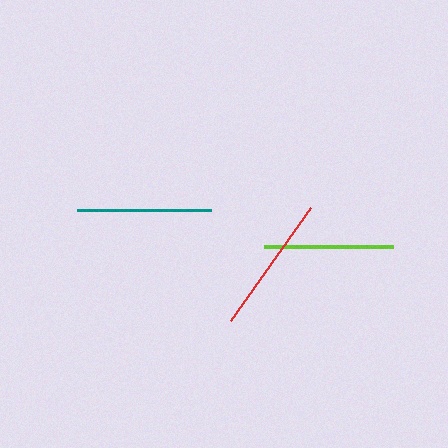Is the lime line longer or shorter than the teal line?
The teal line is longer than the lime line.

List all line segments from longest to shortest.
From longest to shortest: red, teal, lime.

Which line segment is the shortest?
The lime line is the shortest at approximately 129 pixels.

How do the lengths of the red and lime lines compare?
The red and lime lines are approximately the same length.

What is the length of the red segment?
The red segment is approximately 138 pixels long.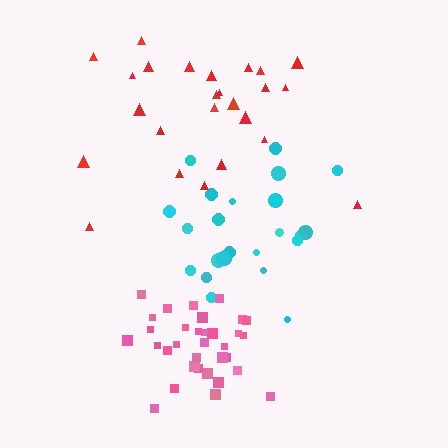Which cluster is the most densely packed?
Pink.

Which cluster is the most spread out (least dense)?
Red.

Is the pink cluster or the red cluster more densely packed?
Pink.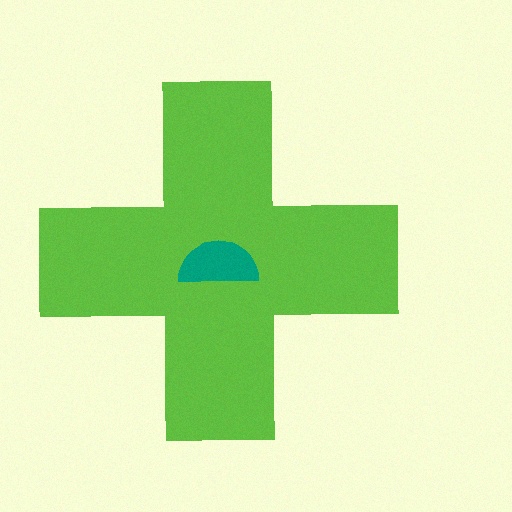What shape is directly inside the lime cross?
The teal semicircle.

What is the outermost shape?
The lime cross.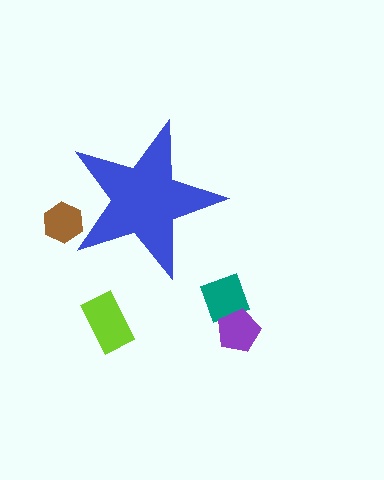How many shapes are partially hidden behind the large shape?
1 shape is partially hidden.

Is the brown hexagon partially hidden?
Yes, the brown hexagon is partially hidden behind the blue star.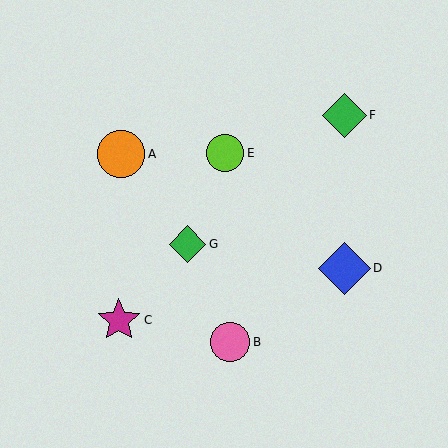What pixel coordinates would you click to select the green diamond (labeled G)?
Click at (188, 244) to select the green diamond G.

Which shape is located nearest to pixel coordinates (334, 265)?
The blue diamond (labeled D) at (344, 268) is nearest to that location.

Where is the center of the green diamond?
The center of the green diamond is at (344, 115).